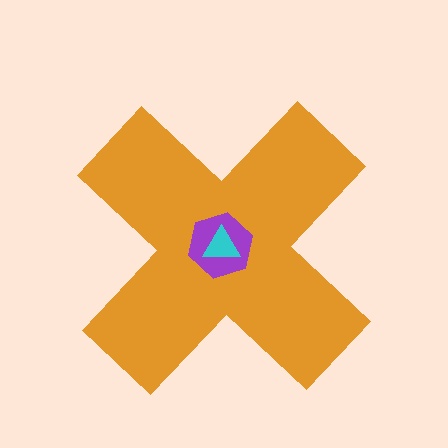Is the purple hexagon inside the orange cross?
Yes.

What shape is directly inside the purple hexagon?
The cyan triangle.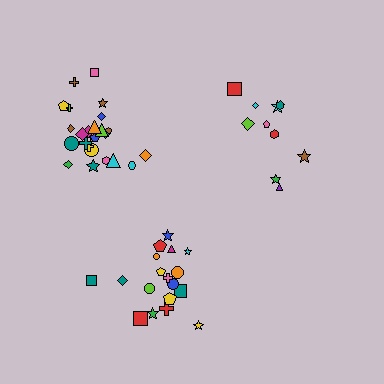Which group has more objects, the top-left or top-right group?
The top-left group.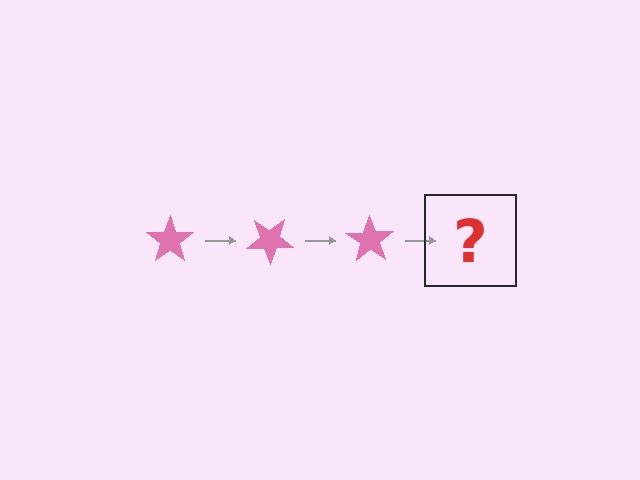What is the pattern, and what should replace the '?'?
The pattern is that the star rotates 35 degrees each step. The '?' should be a pink star rotated 105 degrees.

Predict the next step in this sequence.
The next step is a pink star rotated 105 degrees.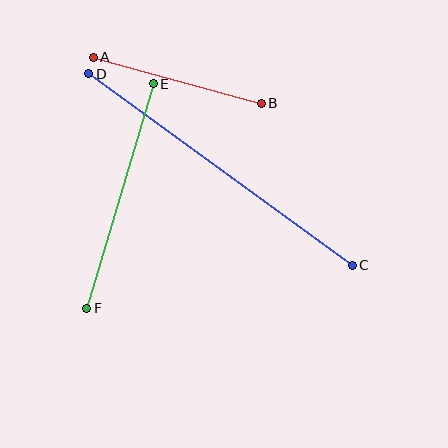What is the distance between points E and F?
The distance is approximately 234 pixels.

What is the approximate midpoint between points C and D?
The midpoint is at approximately (220, 169) pixels.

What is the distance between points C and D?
The distance is approximately 326 pixels.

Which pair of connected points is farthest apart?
Points C and D are farthest apart.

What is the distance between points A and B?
The distance is approximately 174 pixels.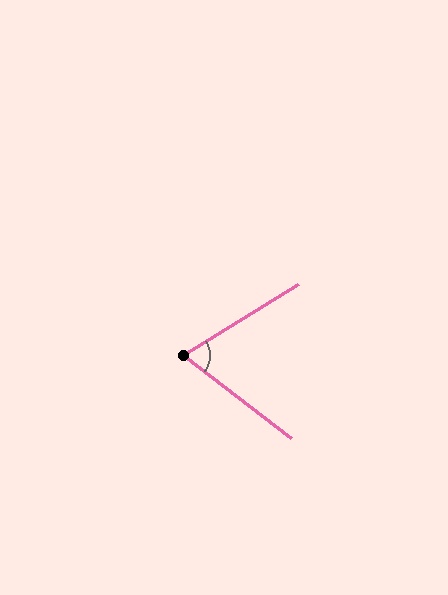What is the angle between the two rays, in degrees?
Approximately 69 degrees.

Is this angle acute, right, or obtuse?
It is acute.